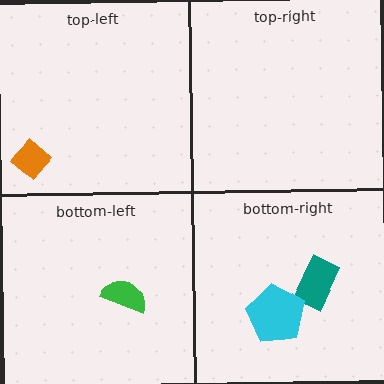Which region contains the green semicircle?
The bottom-left region.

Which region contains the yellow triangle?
The bottom-right region.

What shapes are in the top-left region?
The orange diamond.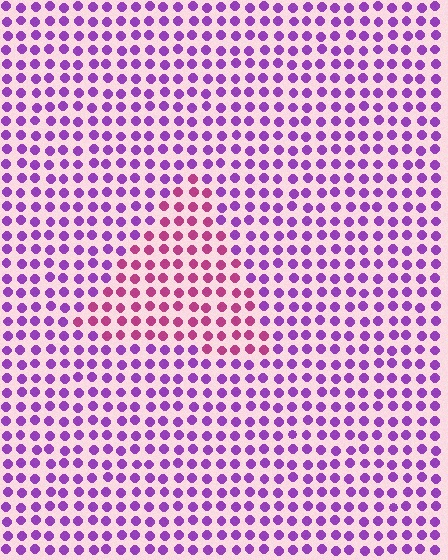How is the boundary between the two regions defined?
The boundary is defined purely by a slight shift in hue (about 42 degrees). Spacing, size, and orientation are identical on both sides.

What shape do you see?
I see a triangle.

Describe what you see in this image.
The image is filled with small purple elements in a uniform arrangement. A triangle-shaped region is visible where the elements are tinted to a slightly different hue, forming a subtle color boundary.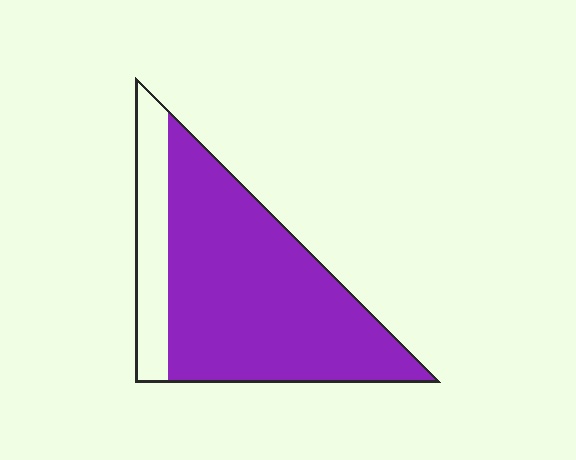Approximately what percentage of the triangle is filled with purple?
Approximately 80%.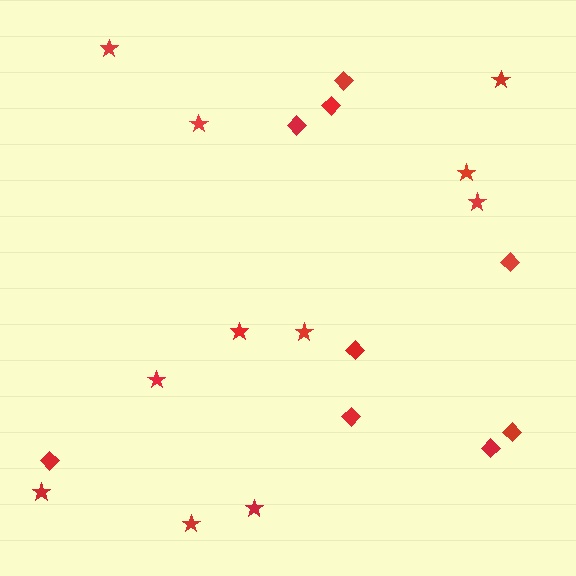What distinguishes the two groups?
There are 2 groups: one group of stars (11) and one group of diamonds (9).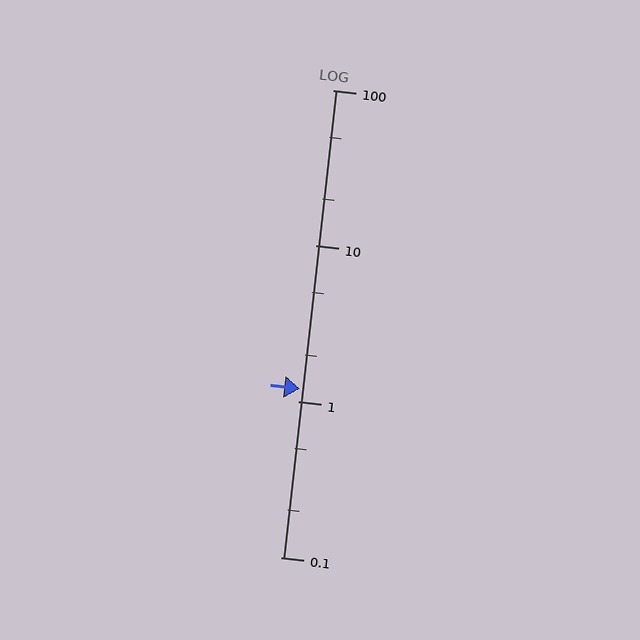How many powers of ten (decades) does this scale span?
The scale spans 3 decades, from 0.1 to 100.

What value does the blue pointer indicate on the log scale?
The pointer indicates approximately 1.2.